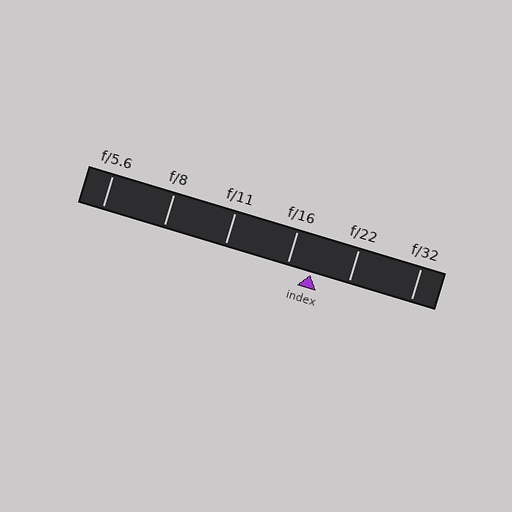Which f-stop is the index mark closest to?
The index mark is closest to f/16.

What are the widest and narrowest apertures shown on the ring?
The widest aperture shown is f/5.6 and the narrowest is f/32.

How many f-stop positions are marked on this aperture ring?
There are 6 f-stop positions marked.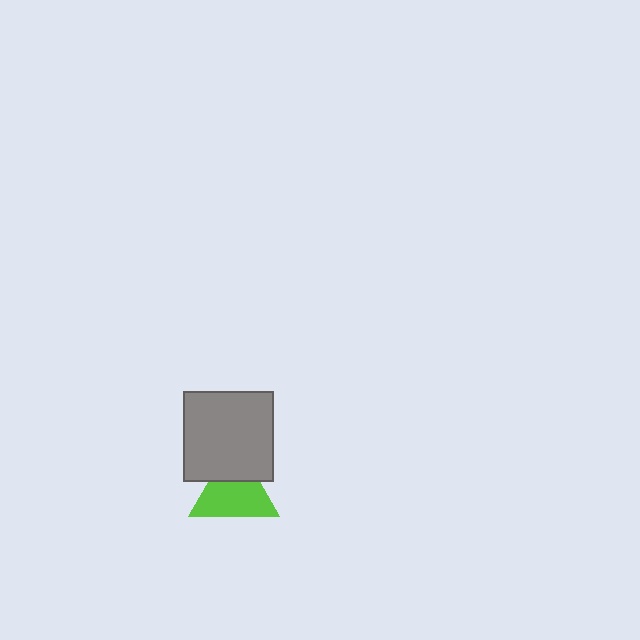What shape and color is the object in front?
The object in front is a gray square.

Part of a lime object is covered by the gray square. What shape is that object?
It is a triangle.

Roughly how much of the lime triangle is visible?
Most of it is visible (roughly 69%).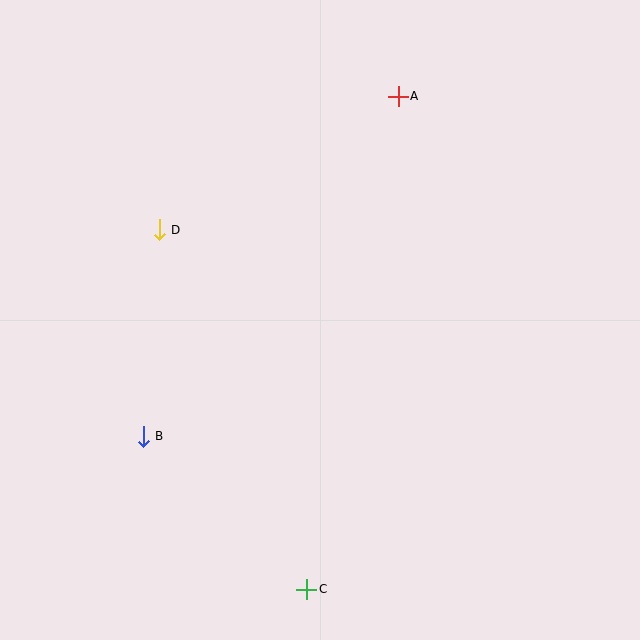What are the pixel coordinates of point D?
Point D is at (159, 230).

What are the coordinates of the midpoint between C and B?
The midpoint between C and B is at (225, 513).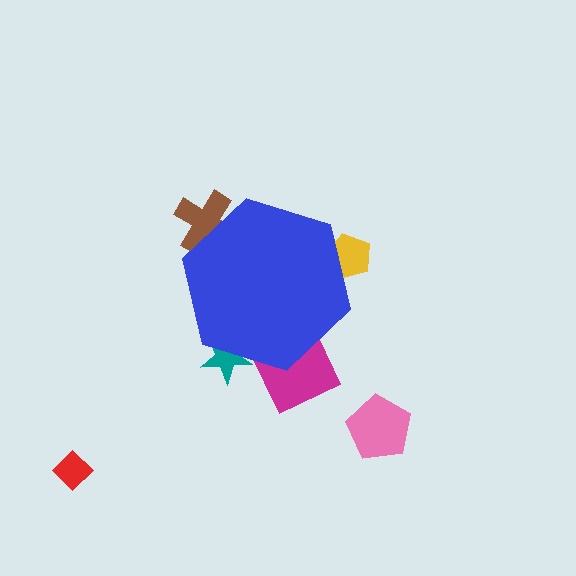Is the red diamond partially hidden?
No, the red diamond is fully visible.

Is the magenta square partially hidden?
Yes, the magenta square is partially hidden behind the blue hexagon.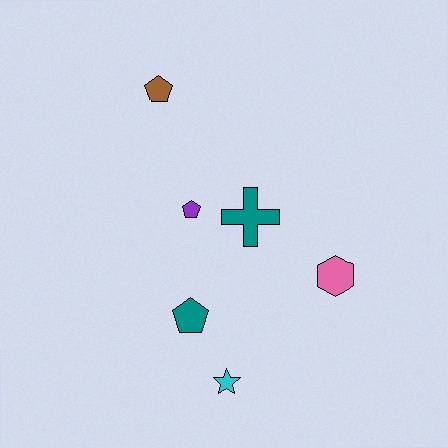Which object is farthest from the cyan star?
The brown pentagon is farthest from the cyan star.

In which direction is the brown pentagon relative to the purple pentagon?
The brown pentagon is above the purple pentagon.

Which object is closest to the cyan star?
The teal pentagon is closest to the cyan star.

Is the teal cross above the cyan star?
Yes